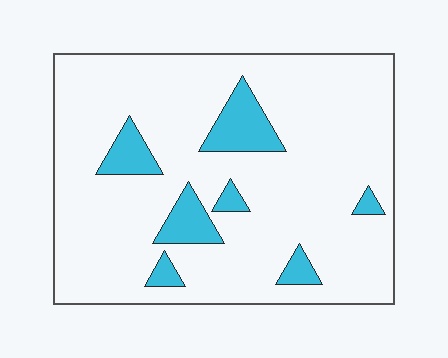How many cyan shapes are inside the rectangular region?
7.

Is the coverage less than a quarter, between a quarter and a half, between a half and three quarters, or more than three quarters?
Less than a quarter.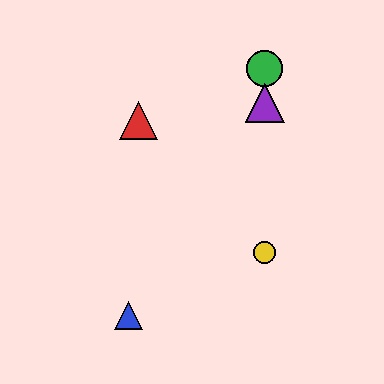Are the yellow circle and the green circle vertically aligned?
Yes, both are at x≈265.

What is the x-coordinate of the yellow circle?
The yellow circle is at x≈265.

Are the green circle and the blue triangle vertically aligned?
No, the green circle is at x≈265 and the blue triangle is at x≈129.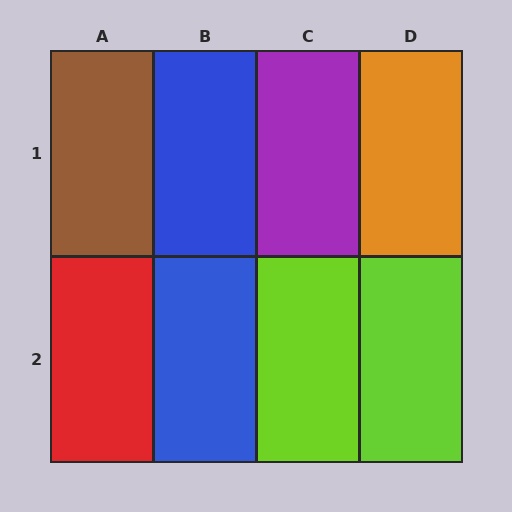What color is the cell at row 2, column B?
Blue.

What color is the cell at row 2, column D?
Lime.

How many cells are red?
1 cell is red.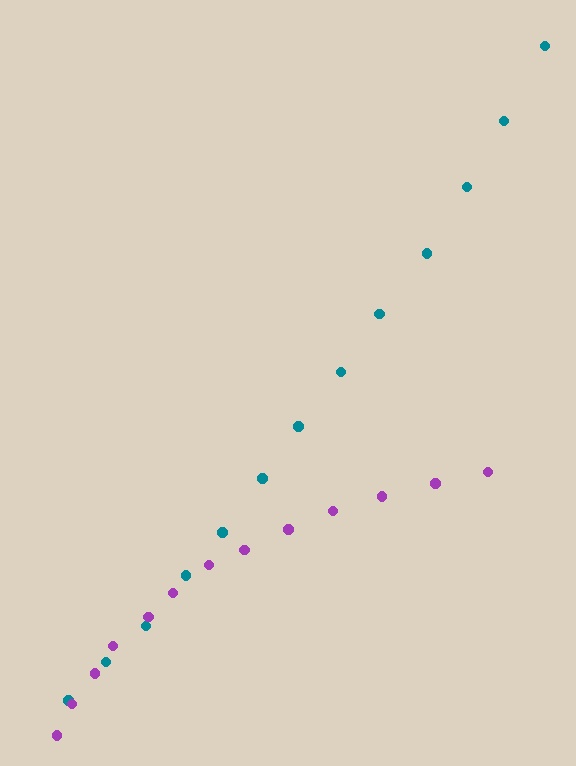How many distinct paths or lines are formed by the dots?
There are 2 distinct paths.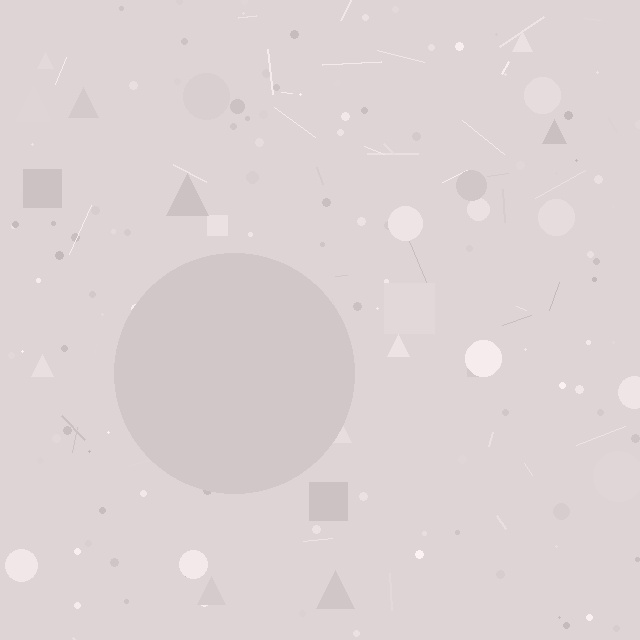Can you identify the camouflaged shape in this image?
The camouflaged shape is a circle.